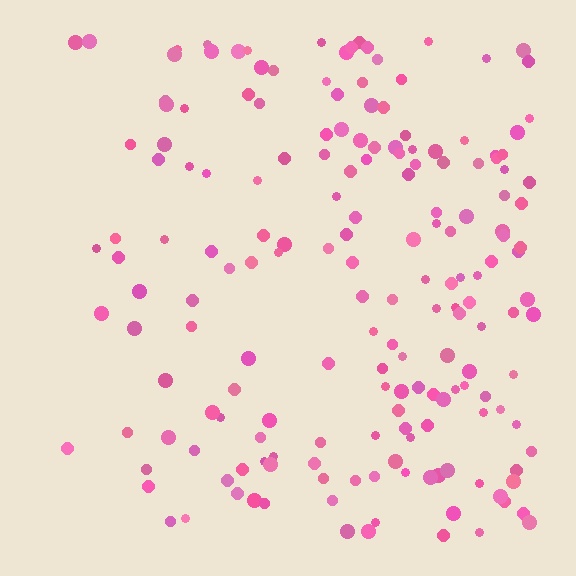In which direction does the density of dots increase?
From left to right, with the right side densest.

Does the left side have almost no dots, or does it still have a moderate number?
Still a moderate number, just noticeably fewer than the right.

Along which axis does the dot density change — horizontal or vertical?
Horizontal.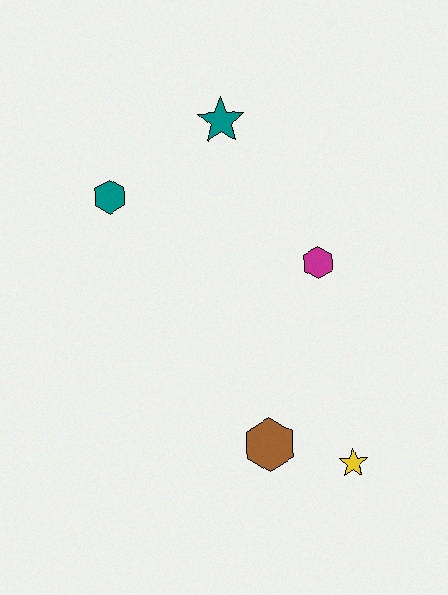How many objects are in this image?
There are 5 objects.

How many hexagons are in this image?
There are 3 hexagons.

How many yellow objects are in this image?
There is 1 yellow object.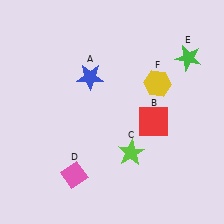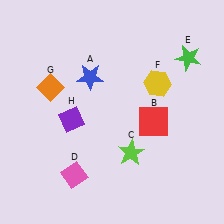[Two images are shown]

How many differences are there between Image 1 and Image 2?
There are 2 differences between the two images.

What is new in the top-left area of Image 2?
An orange diamond (G) was added in the top-left area of Image 2.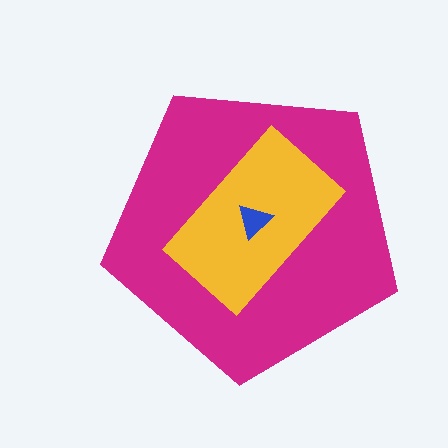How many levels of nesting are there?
3.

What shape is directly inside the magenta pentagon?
The yellow rectangle.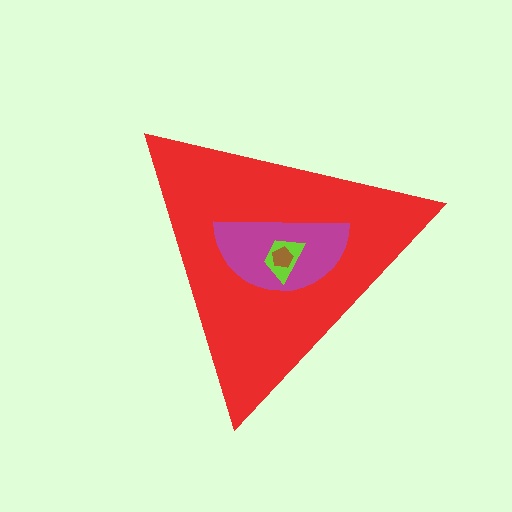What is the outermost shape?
The red triangle.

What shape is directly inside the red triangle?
The magenta semicircle.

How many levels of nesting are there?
4.